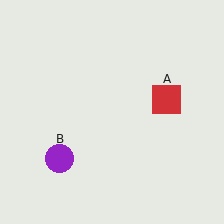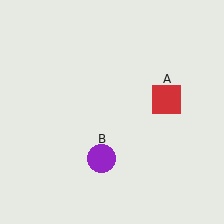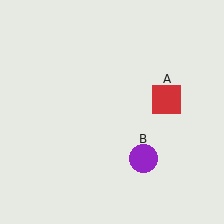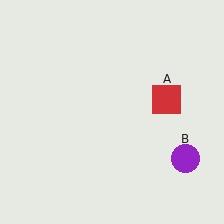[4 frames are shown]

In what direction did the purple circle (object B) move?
The purple circle (object B) moved right.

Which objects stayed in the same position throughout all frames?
Red square (object A) remained stationary.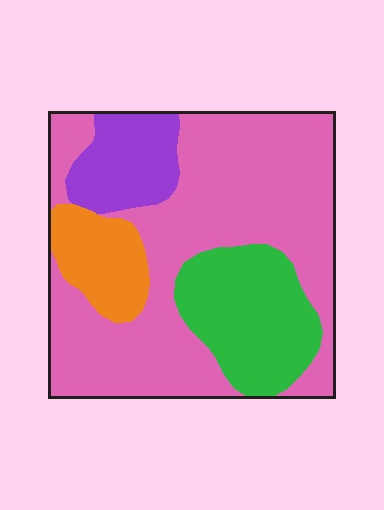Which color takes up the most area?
Pink, at roughly 60%.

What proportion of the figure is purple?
Purple takes up about one eighth (1/8) of the figure.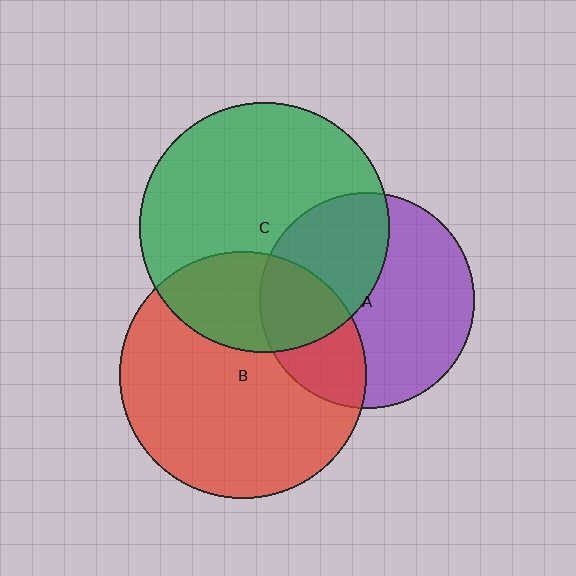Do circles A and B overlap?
Yes.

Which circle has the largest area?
Circle C (green).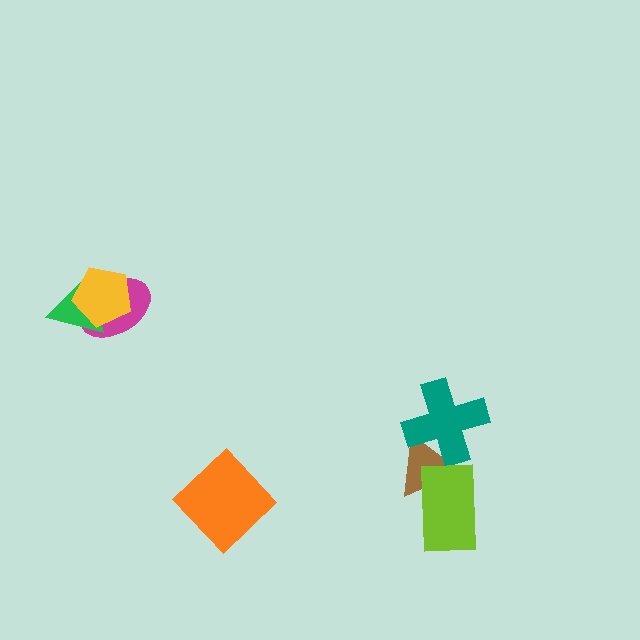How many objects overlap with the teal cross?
1 object overlaps with the teal cross.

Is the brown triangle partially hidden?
Yes, it is partially covered by another shape.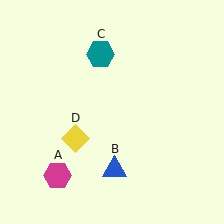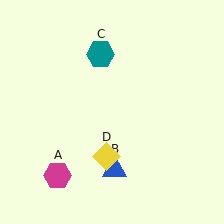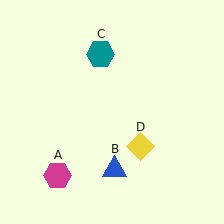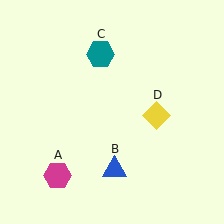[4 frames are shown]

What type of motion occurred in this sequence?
The yellow diamond (object D) rotated counterclockwise around the center of the scene.